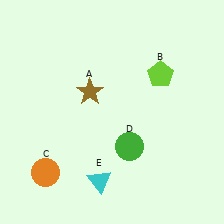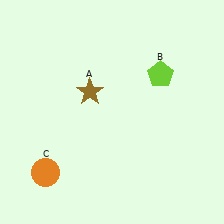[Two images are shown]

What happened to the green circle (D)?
The green circle (D) was removed in Image 2. It was in the bottom-right area of Image 1.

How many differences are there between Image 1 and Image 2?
There are 2 differences between the two images.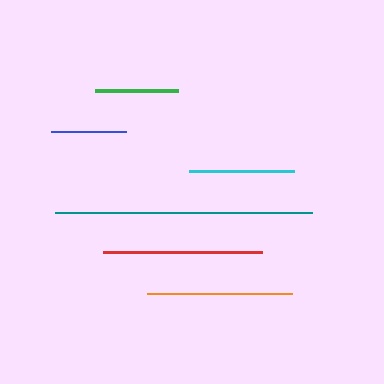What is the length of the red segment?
The red segment is approximately 160 pixels long.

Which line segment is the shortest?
The blue line is the shortest at approximately 75 pixels.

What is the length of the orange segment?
The orange segment is approximately 144 pixels long.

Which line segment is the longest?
The teal line is the longest at approximately 257 pixels.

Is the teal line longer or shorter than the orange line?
The teal line is longer than the orange line.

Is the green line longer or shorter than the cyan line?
The cyan line is longer than the green line.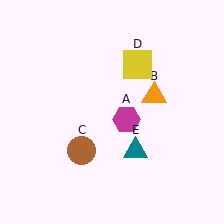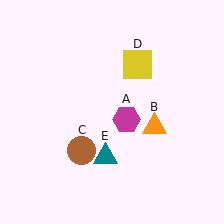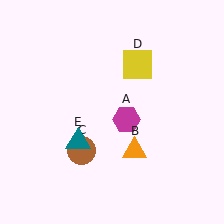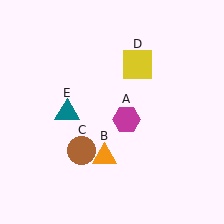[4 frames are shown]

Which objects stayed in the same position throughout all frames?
Magenta hexagon (object A) and brown circle (object C) and yellow square (object D) remained stationary.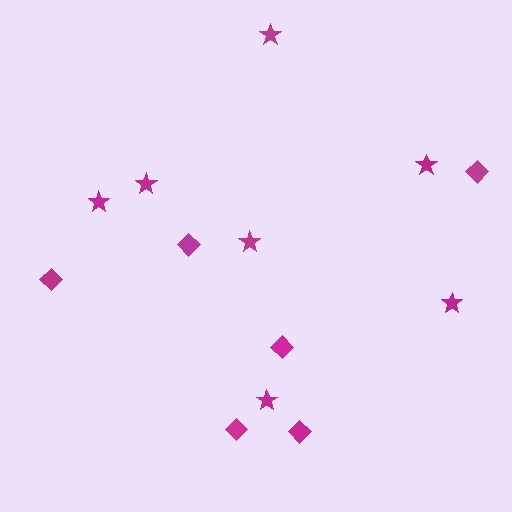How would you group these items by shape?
There are 2 groups: one group of stars (7) and one group of diamonds (6).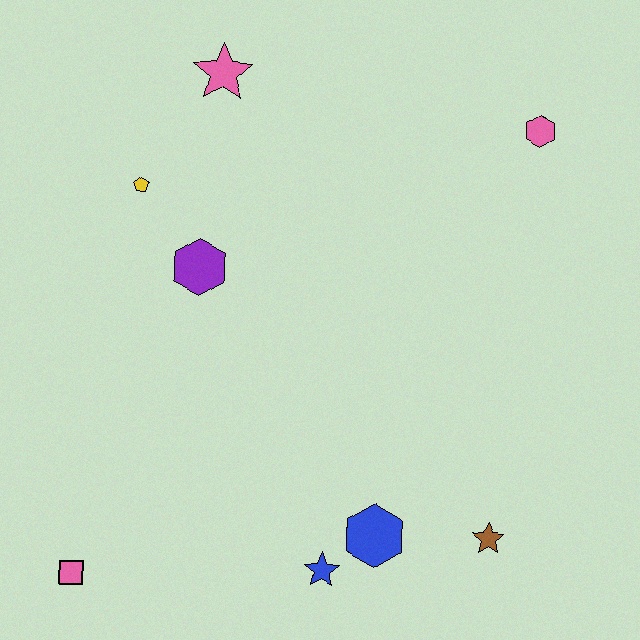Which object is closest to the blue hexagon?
The blue star is closest to the blue hexagon.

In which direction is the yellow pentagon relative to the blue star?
The yellow pentagon is above the blue star.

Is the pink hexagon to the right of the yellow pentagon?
Yes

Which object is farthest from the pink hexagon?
The pink square is farthest from the pink hexagon.